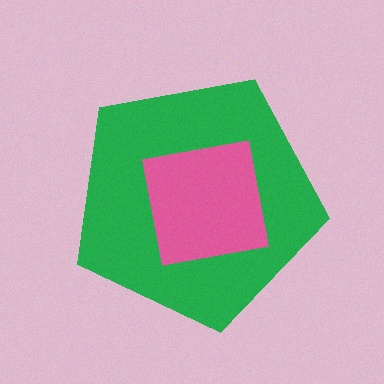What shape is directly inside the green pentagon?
The pink square.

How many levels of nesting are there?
2.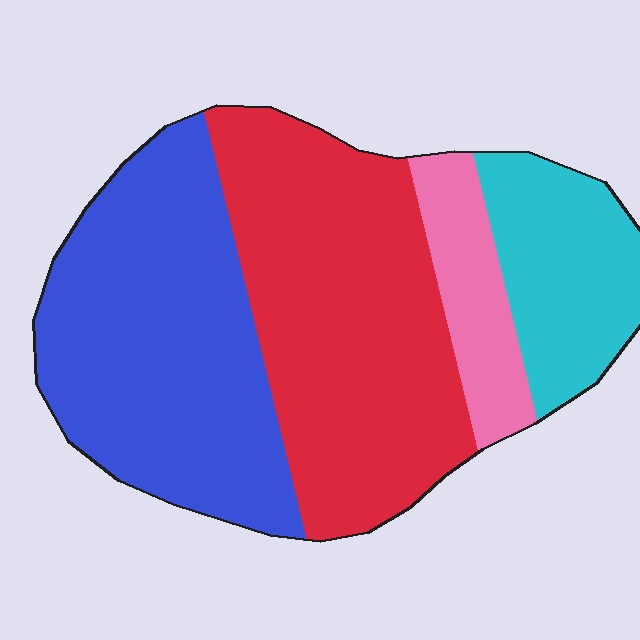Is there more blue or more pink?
Blue.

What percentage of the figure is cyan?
Cyan takes up about one sixth (1/6) of the figure.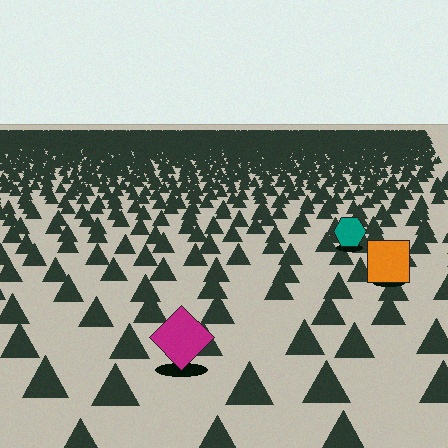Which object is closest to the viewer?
The magenta diamond is closest. The texture marks near it are larger and more spread out.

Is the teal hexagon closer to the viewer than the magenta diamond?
No. The magenta diamond is closer — you can tell from the texture gradient: the ground texture is coarser near it.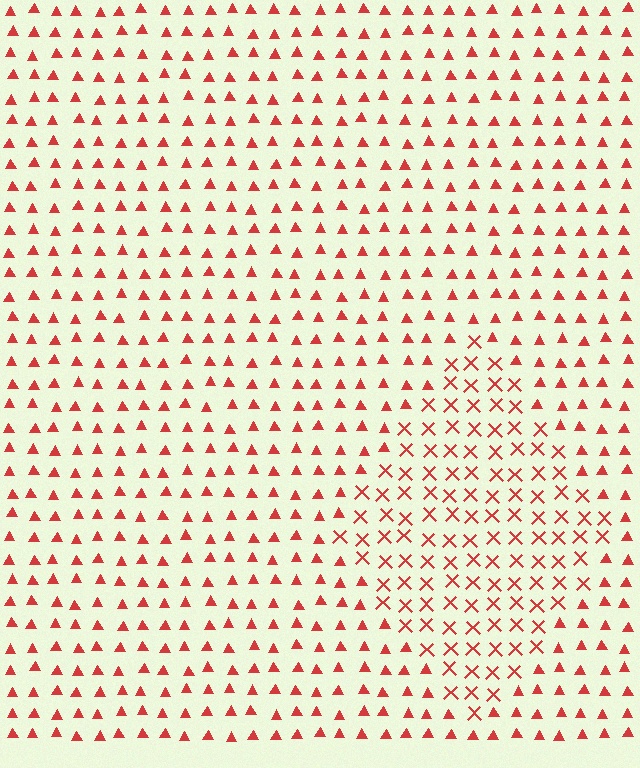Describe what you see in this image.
The image is filled with small red elements arranged in a uniform grid. A diamond-shaped region contains X marks, while the surrounding area contains triangles. The boundary is defined purely by the change in element shape.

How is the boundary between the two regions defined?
The boundary is defined by a change in element shape: X marks inside vs. triangles outside. All elements share the same color and spacing.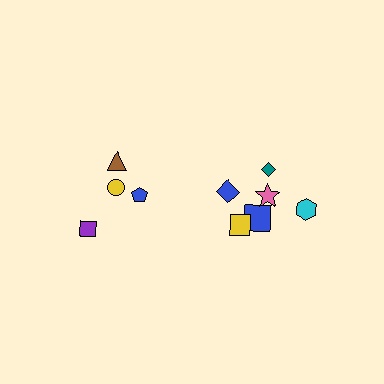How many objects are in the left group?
There are 4 objects.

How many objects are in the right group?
There are 6 objects.